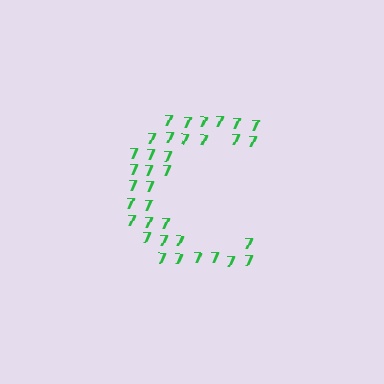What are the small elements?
The small elements are digit 7's.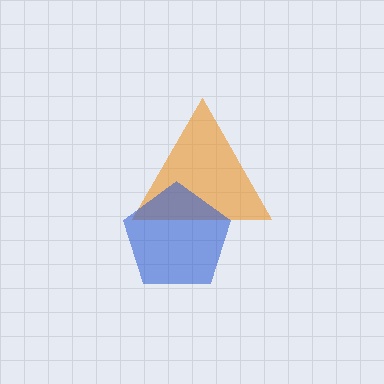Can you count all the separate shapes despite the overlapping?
Yes, there are 2 separate shapes.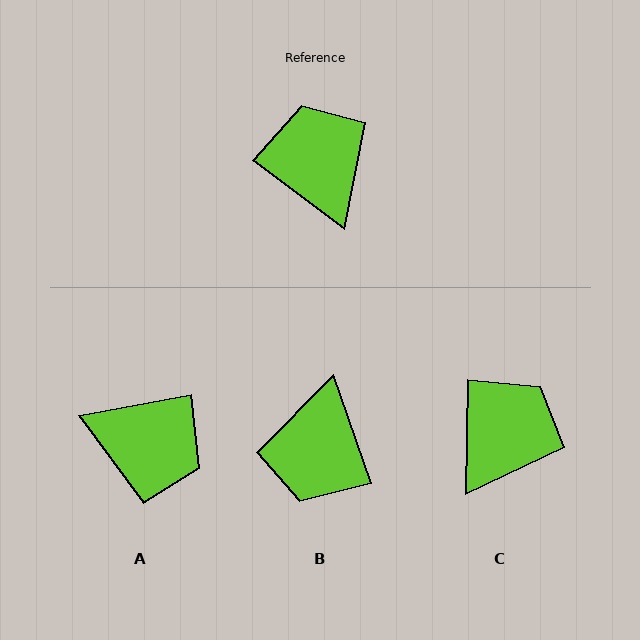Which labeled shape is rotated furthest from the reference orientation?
B, about 146 degrees away.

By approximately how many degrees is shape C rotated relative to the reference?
Approximately 54 degrees clockwise.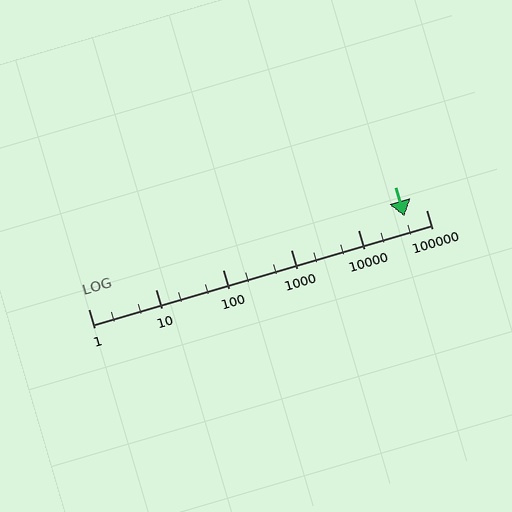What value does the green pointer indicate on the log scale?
The pointer indicates approximately 48000.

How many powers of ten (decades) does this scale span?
The scale spans 5 decades, from 1 to 100000.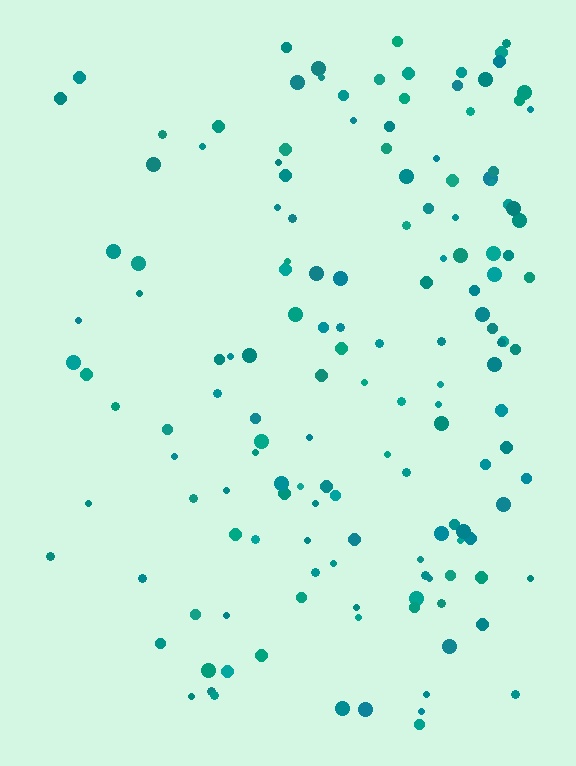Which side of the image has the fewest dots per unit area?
The left.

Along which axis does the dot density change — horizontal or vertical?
Horizontal.